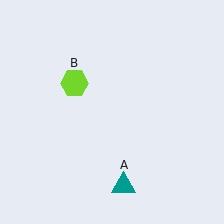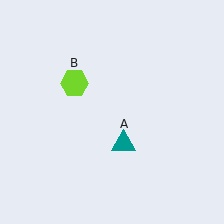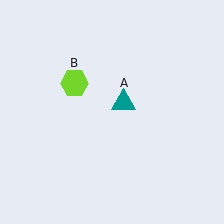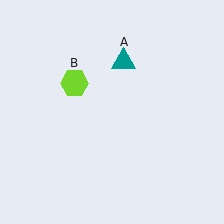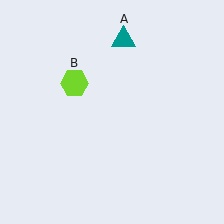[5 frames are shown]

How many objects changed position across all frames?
1 object changed position: teal triangle (object A).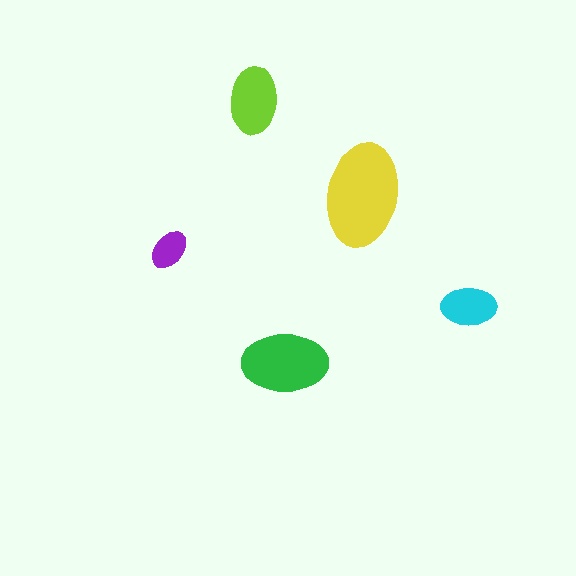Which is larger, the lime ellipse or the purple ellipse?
The lime one.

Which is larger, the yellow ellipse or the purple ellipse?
The yellow one.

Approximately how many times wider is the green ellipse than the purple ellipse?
About 2 times wider.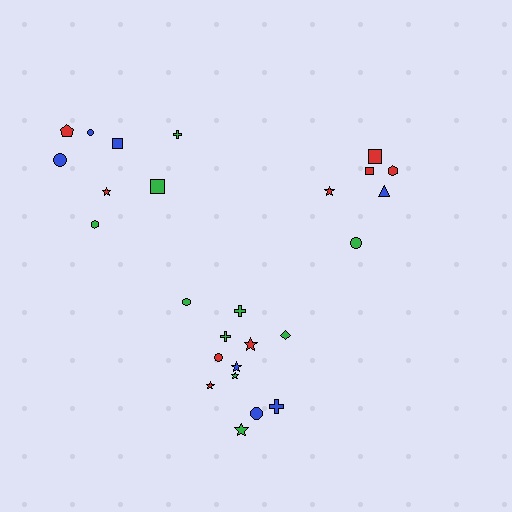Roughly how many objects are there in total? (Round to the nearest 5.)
Roughly 25 objects in total.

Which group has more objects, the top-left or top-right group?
The top-left group.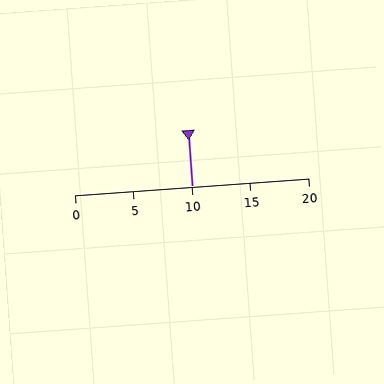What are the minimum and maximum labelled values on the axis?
The axis runs from 0 to 20.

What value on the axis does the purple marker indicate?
The marker indicates approximately 10.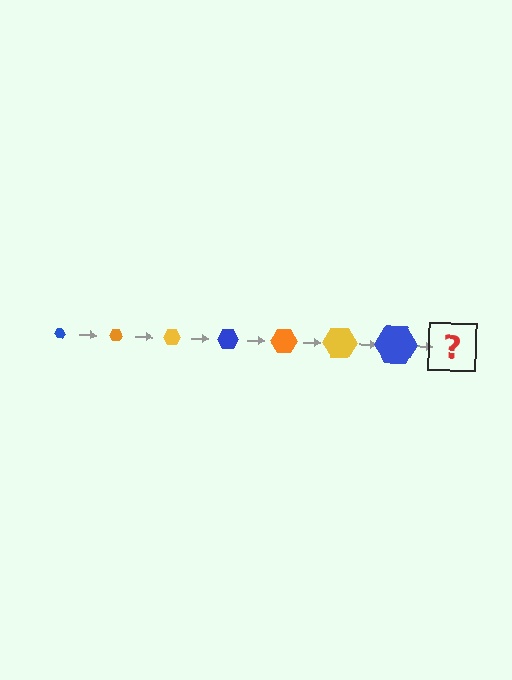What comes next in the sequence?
The next element should be an orange hexagon, larger than the previous one.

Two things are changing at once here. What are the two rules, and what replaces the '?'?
The two rules are that the hexagon grows larger each step and the color cycles through blue, orange, and yellow. The '?' should be an orange hexagon, larger than the previous one.